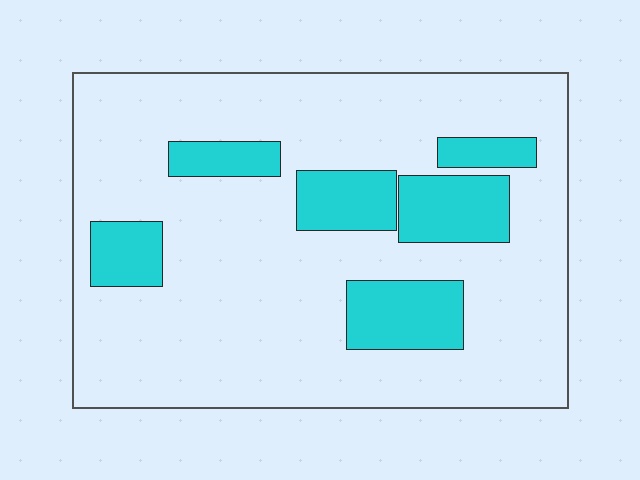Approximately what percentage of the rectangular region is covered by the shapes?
Approximately 20%.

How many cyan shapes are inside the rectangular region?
6.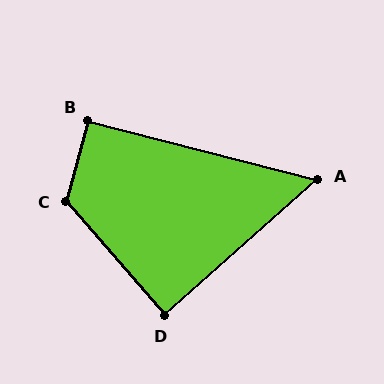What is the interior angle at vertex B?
Approximately 91 degrees (approximately right).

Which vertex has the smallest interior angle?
A, at approximately 56 degrees.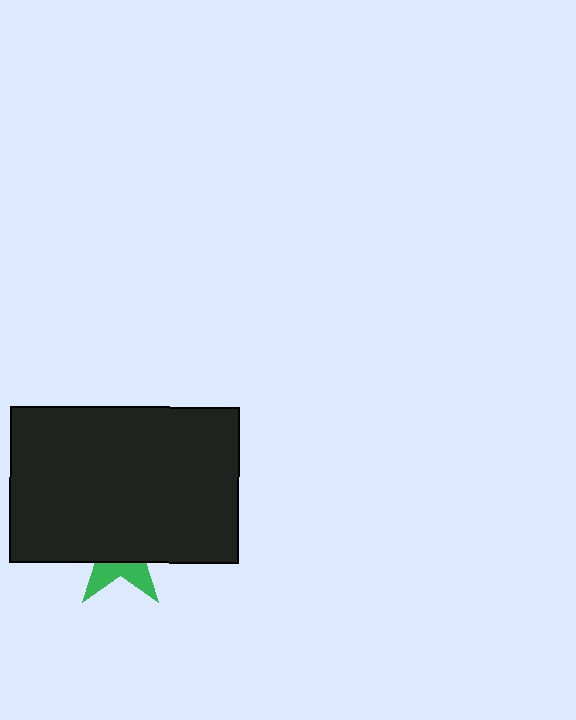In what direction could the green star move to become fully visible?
The green star could move down. That would shift it out from behind the black rectangle entirely.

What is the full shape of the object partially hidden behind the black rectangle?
The partially hidden object is a green star.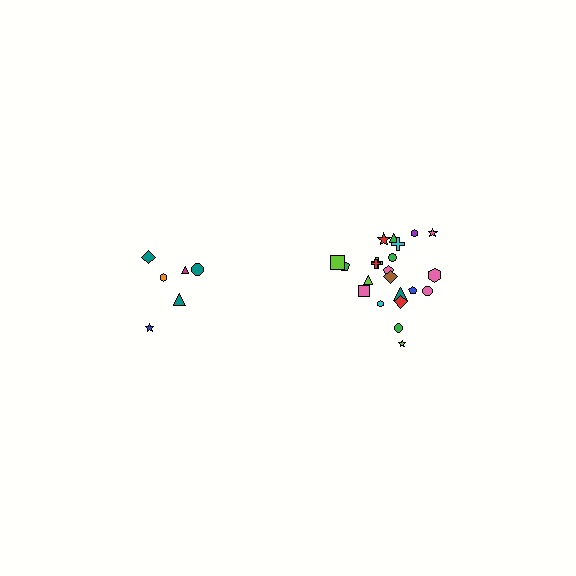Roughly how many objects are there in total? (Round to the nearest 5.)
Roughly 30 objects in total.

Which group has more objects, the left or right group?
The right group.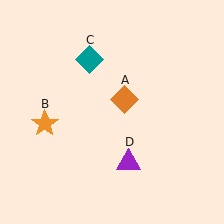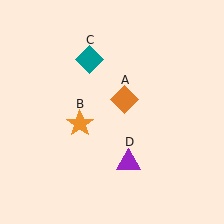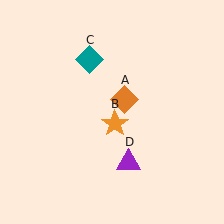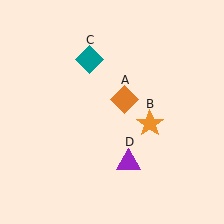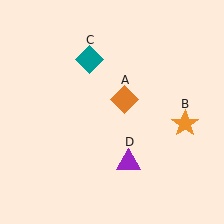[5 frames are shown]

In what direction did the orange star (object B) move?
The orange star (object B) moved right.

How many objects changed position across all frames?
1 object changed position: orange star (object B).